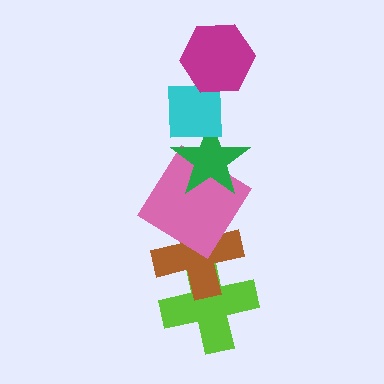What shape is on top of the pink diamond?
The green star is on top of the pink diamond.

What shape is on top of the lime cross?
The brown cross is on top of the lime cross.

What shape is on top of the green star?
The cyan square is on top of the green star.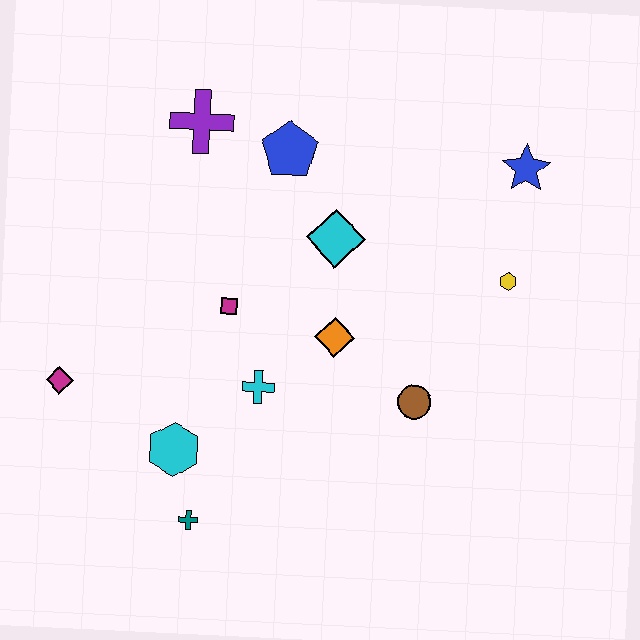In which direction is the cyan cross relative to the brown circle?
The cyan cross is to the left of the brown circle.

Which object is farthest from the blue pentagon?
The teal cross is farthest from the blue pentagon.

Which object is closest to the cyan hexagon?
The teal cross is closest to the cyan hexagon.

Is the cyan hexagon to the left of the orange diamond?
Yes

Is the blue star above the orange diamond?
Yes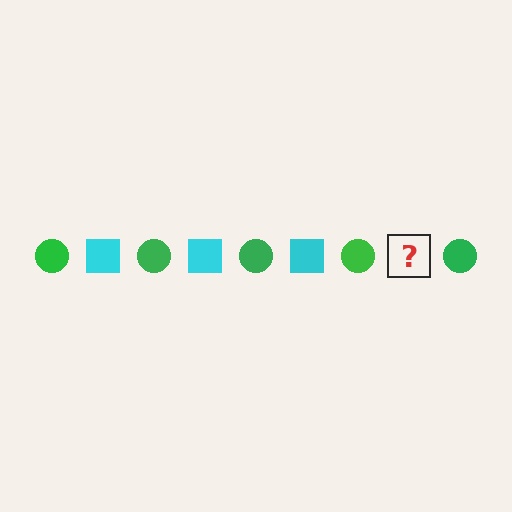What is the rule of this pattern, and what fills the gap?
The rule is that the pattern alternates between green circle and cyan square. The gap should be filled with a cyan square.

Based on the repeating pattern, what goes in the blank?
The blank should be a cyan square.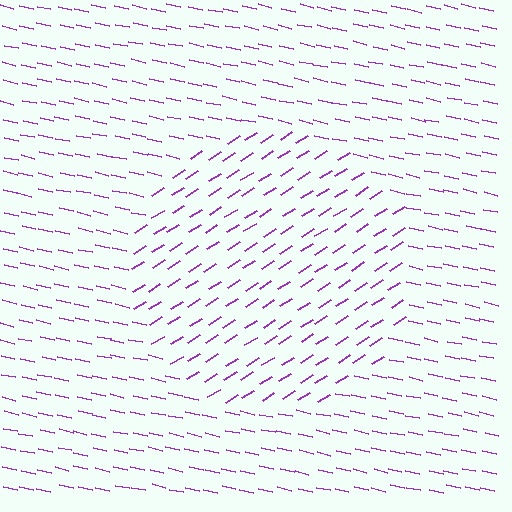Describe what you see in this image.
The image is filled with small purple line segments. A circle region in the image has lines oriented differently from the surrounding lines, creating a visible texture boundary.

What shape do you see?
I see a circle.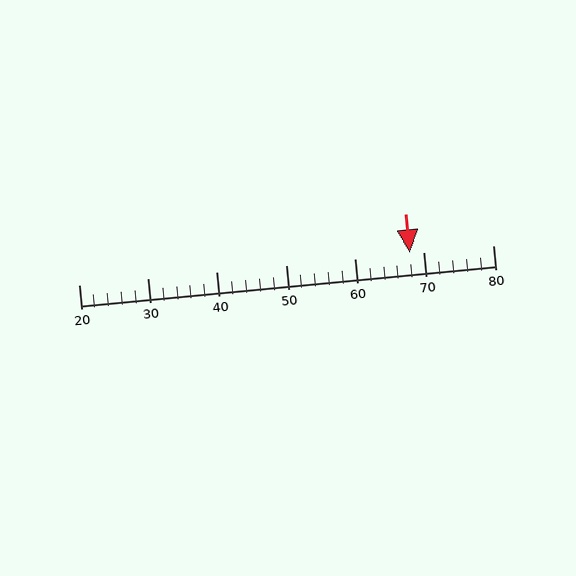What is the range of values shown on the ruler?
The ruler shows values from 20 to 80.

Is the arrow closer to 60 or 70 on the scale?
The arrow is closer to 70.